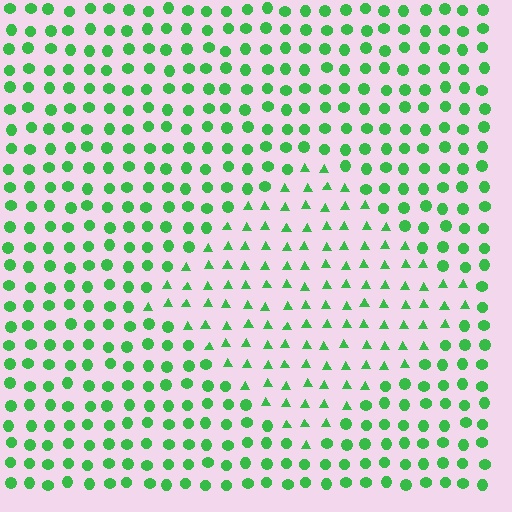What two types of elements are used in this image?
The image uses triangles inside the diamond region and circles outside it.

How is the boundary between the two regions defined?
The boundary is defined by a change in element shape: triangles inside vs. circles outside. All elements share the same color and spacing.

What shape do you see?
I see a diamond.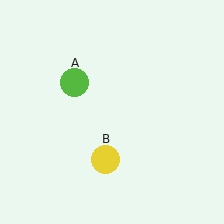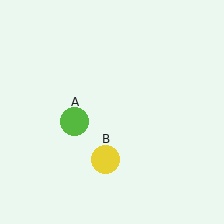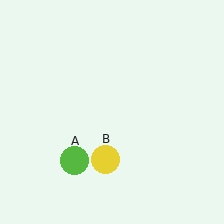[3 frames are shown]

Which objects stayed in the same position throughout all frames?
Yellow circle (object B) remained stationary.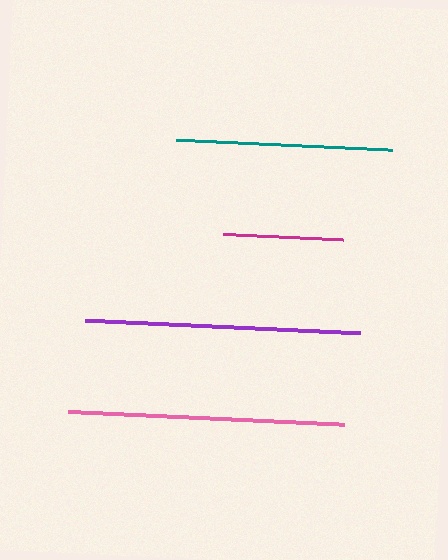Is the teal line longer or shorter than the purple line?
The purple line is longer than the teal line.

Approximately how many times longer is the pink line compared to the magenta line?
The pink line is approximately 2.3 times the length of the magenta line.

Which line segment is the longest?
The pink line is the longest at approximately 277 pixels.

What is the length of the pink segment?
The pink segment is approximately 277 pixels long.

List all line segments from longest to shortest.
From longest to shortest: pink, purple, teal, magenta.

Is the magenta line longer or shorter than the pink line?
The pink line is longer than the magenta line.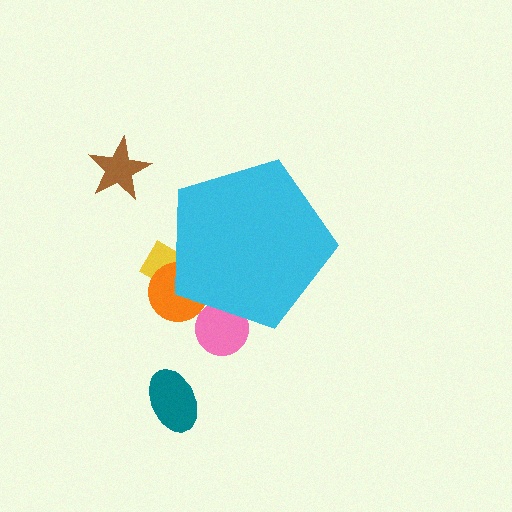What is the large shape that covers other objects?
A cyan pentagon.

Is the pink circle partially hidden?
Yes, the pink circle is partially hidden behind the cyan pentagon.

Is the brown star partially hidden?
No, the brown star is fully visible.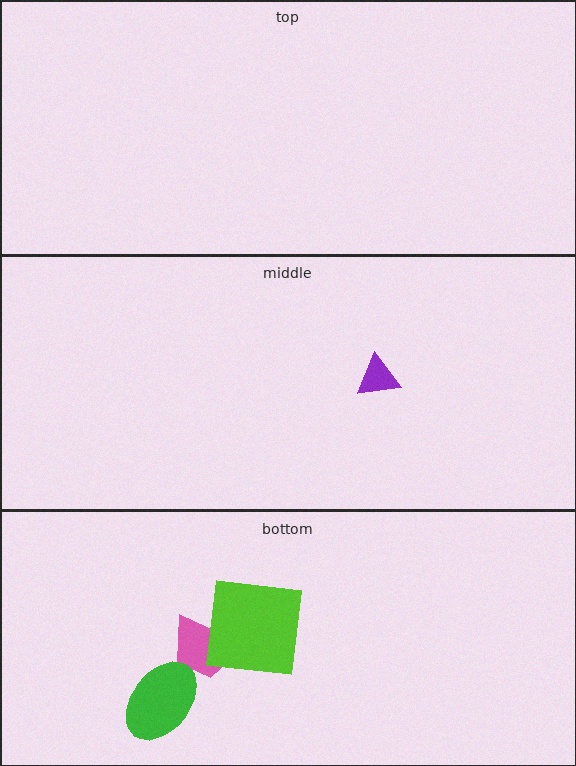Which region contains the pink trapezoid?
The bottom region.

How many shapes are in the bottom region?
3.